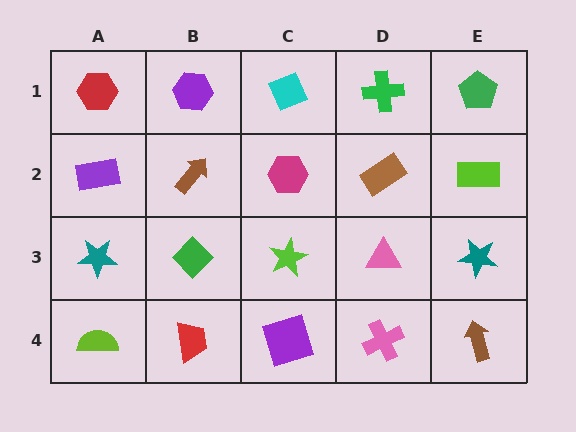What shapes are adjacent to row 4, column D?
A pink triangle (row 3, column D), a purple square (row 4, column C), a brown arrow (row 4, column E).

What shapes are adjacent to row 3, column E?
A lime rectangle (row 2, column E), a brown arrow (row 4, column E), a pink triangle (row 3, column D).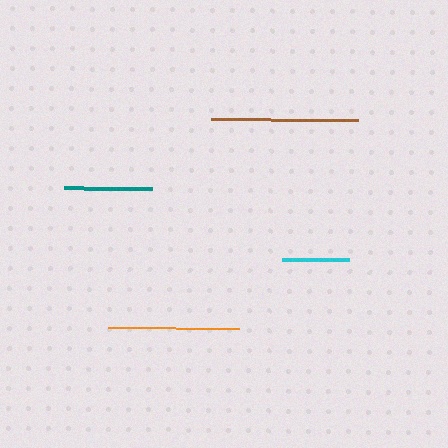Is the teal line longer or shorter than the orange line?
The orange line is longer than the teal line.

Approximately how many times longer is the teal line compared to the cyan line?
The teal line is approximately 1.3 times the length of the cyan line.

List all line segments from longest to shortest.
From longest to shortest: brown, orange, teal, cyan.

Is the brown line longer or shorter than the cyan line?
The brown line is longer than the cyan line.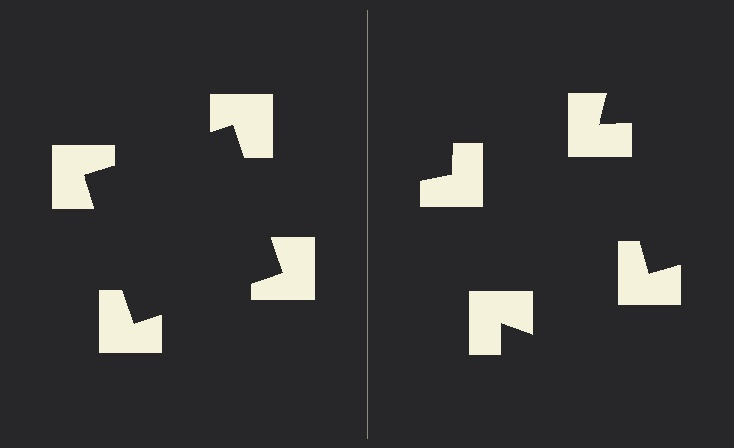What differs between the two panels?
The notched squares are positioned identically on both sides; only the wedge orientations differ. On the left they align to a square; on the right they are misaligned.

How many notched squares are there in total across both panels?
8 — 4 on each side.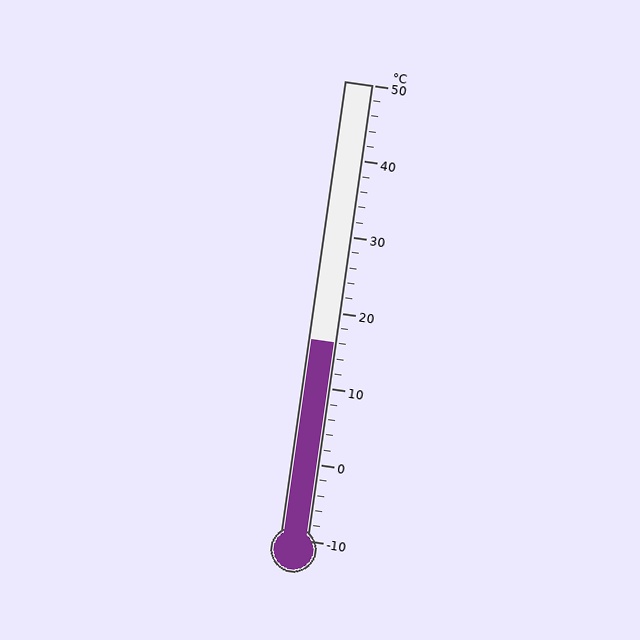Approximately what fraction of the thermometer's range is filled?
The thermometer is filled to approximately 45% of its range.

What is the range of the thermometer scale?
The thermometer scale ranges from -10°C to 50°C.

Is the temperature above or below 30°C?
The temperature is below 30°C.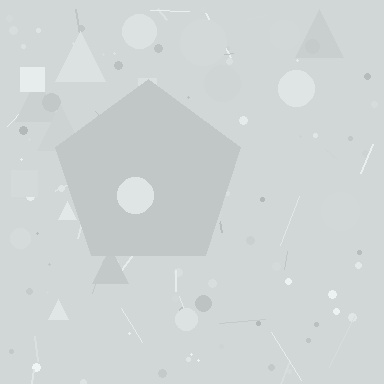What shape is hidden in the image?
A pentagon is hidden in the image.